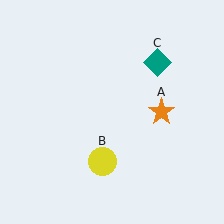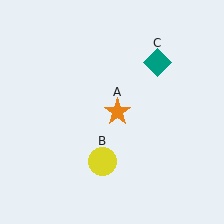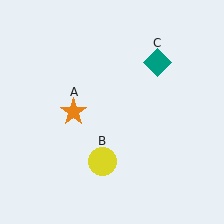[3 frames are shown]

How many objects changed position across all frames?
1 object changed position: orange star (object A).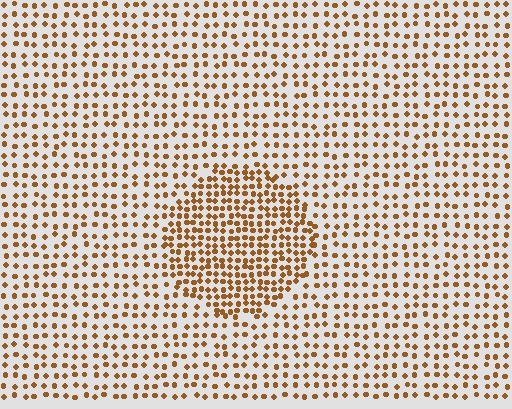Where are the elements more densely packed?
The elements are more densely packed inside the circle boundary.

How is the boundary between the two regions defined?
The boundary is defined by a change in element density (approximately 1.9x ratio). All elements are the same color, size, and shape.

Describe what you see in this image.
The image contains small brown elements arranged at two different densities. A circle-shaped region is visible where the elements are more densely packed than the surrounding area.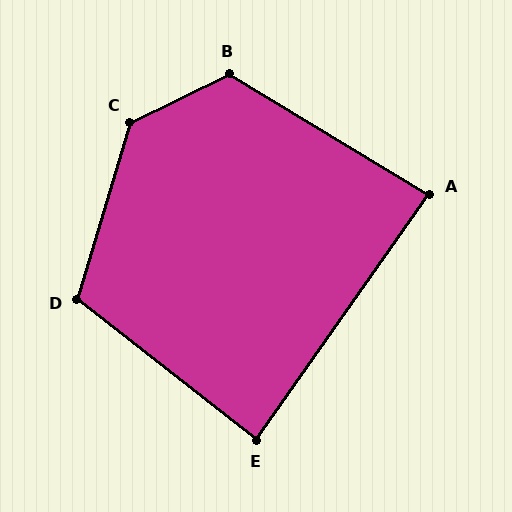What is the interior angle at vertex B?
Approximately 123 degrees (obtuse).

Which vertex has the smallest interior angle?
A, at approximately 86 degrees.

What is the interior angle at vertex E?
Approximately 87 degrees (approximately right).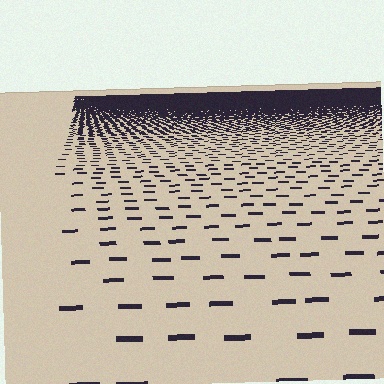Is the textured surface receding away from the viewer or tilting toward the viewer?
The surface is receding away from the viewer. Texture elements get smaller and denser toward the top.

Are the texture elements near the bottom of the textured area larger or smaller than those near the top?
Larger. Near the bottom, elements are closer to the viewer and appear at a bigger on-screen size.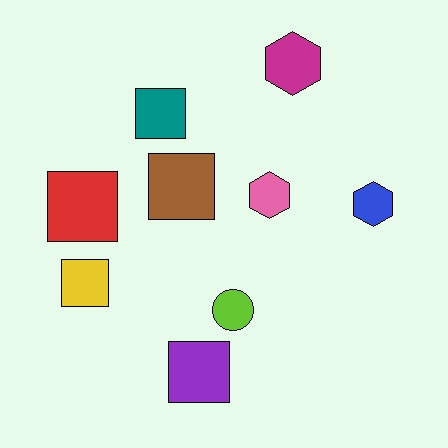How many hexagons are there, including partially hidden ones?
There are 3 hexagons.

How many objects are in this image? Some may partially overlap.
There are 9 objects.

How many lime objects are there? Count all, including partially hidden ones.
There is 1 lime object.